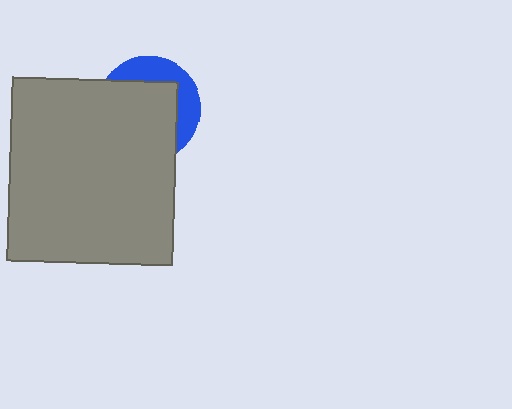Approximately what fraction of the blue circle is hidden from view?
Roughly 68% of the blue circle is hidden behind the gray rectangle.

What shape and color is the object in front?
The object in front is a gray rectangle.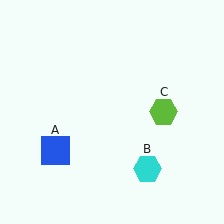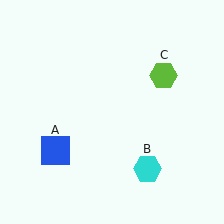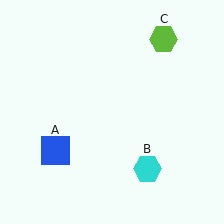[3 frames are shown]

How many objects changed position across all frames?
1 object changed position: lime hexagon (object C).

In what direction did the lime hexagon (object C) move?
The lime hexagon (object C) moved up.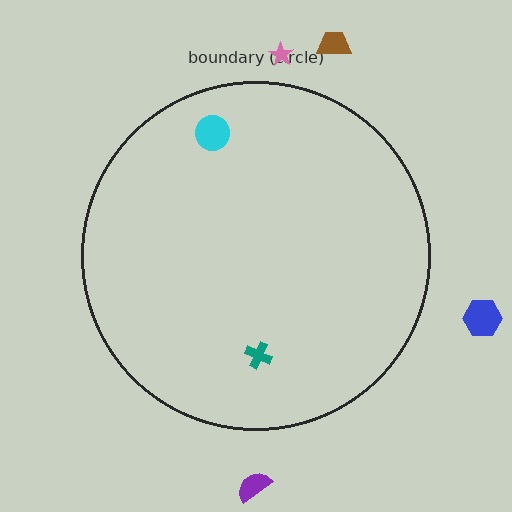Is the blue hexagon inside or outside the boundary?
Outside.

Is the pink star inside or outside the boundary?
Outside.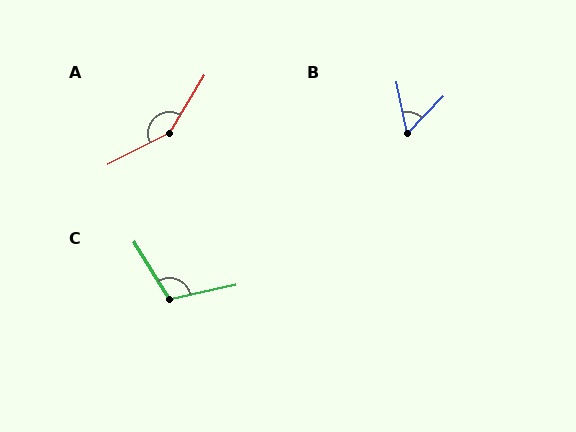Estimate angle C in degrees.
Approximately 109 degrees.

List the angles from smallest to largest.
B (57°), C (109°), A (148°).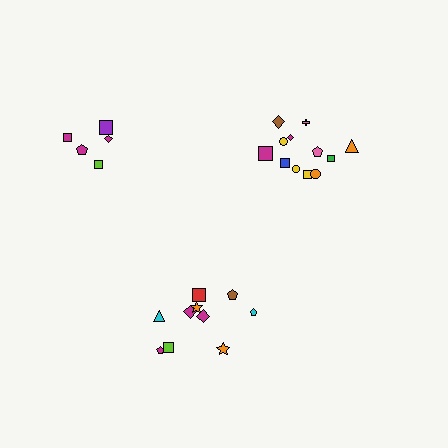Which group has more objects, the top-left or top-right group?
The top-right group.